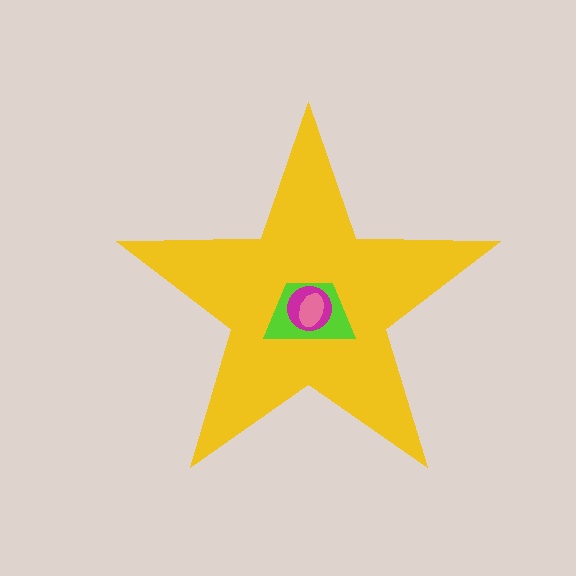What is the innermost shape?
The pink ellipse.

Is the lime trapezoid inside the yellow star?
Yes.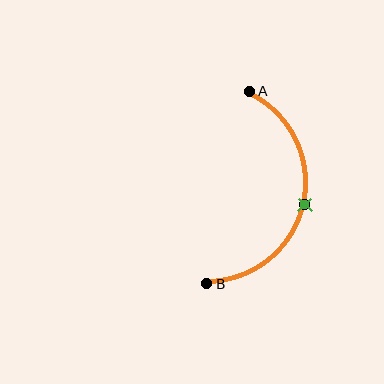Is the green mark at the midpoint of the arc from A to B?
Yes. The green mark lies on the arc at equal arc-length from both A and B — it is the arc midpoint.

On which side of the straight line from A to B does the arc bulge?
The arc bulges to the right of the straight line connecting A and B.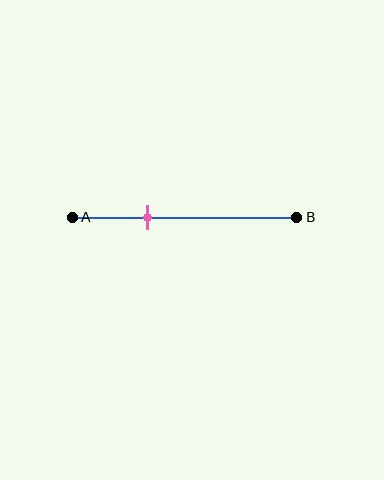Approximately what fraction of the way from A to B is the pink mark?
The pink mark is approximately 35% of the way from A to B.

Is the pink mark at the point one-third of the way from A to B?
Yes, the mark is approximately at the one-third point.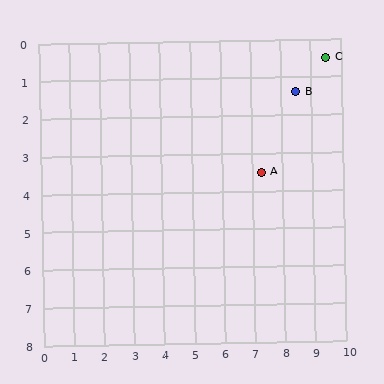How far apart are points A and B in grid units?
Points A and B are about 2.4 grid units apart.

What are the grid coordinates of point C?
Point C is at approximately (9.5, 0.5).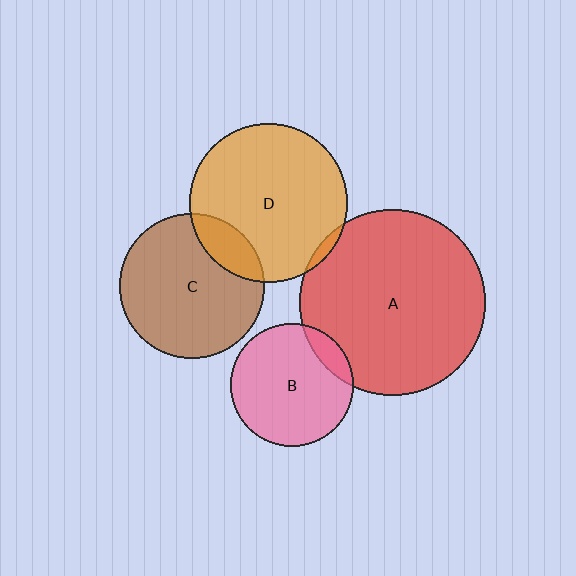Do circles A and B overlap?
Yes.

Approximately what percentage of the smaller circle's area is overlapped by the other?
Approximately 10%.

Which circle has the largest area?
Circle A (red).